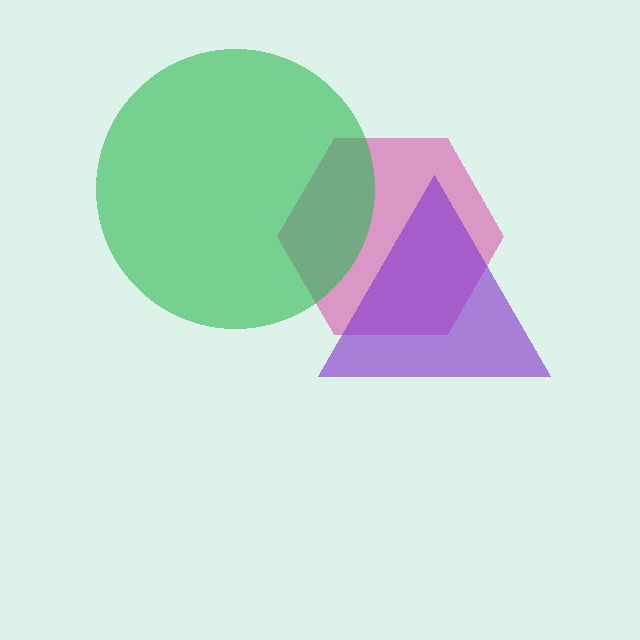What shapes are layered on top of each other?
The layered shapes are: a magenta hexagon, a purple triangle, a green circle.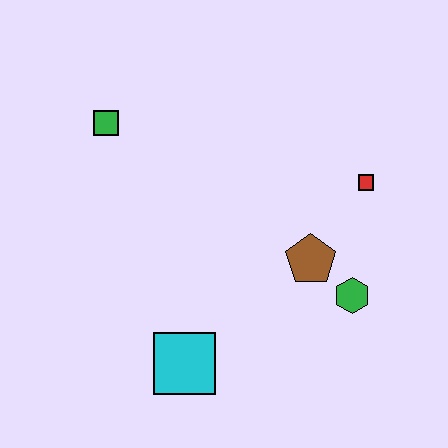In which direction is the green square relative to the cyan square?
The green square is above the cyan square.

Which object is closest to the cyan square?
The brown pentagon is closest to the cyan square.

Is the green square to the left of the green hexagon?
Yes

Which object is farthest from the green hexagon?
The green square is farthest from the green hexagon.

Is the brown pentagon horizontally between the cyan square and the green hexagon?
Yes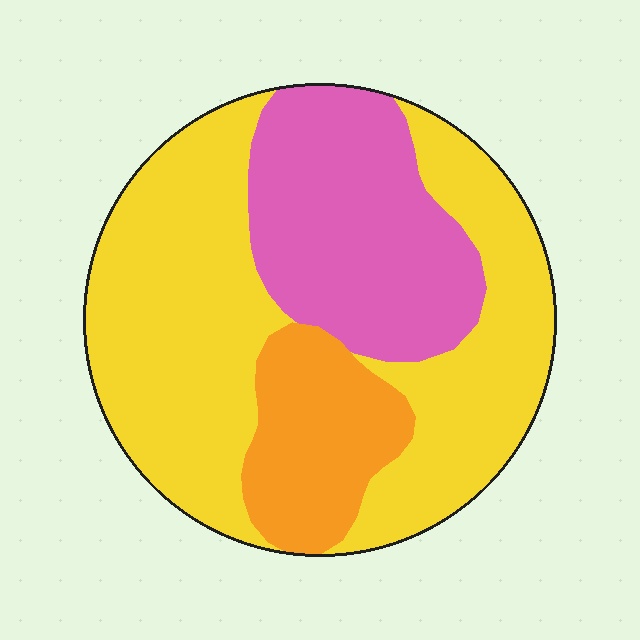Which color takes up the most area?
Yellow, at roughly 55%.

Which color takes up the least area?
Orange, at roughly 15%.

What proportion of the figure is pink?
Pink covers 27% of the figure.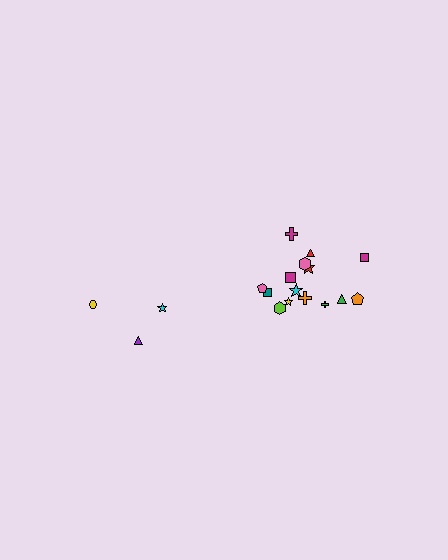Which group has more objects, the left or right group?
The right group.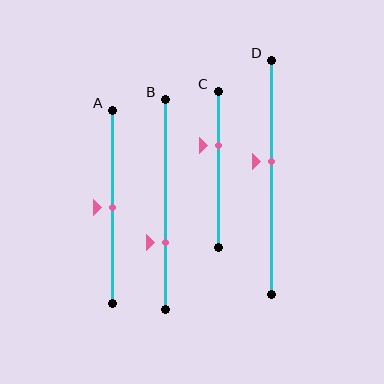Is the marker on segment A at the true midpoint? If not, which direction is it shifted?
Yes, the marker on segment A is at the true midpoint.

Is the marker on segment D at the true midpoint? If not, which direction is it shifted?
No, the marker on segment D is shifted upward by about 7% of the segment length.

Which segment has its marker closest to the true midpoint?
Segment A has its marker closest to the true midpoint.